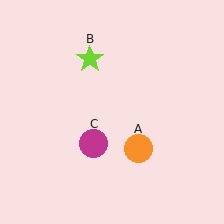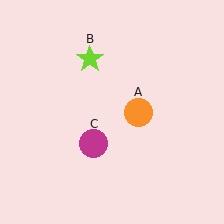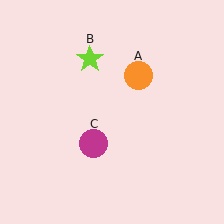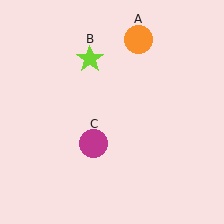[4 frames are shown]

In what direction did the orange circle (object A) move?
The orange circle (object A) moved up.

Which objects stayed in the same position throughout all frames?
Lime star (object B) and magenta circle (object C) remained stationary.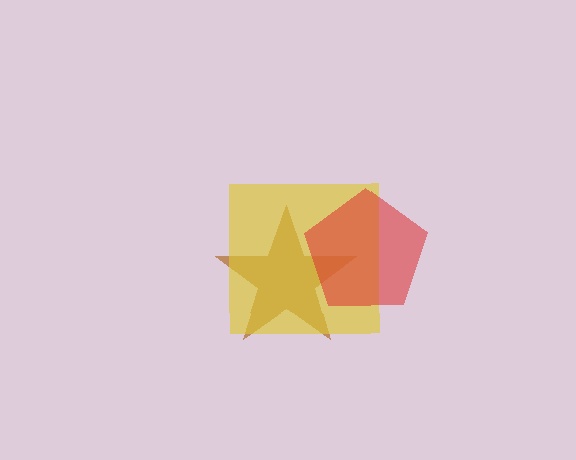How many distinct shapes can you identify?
There are 3 distinct shapes: a brown star, a yellow square, a red pentagon.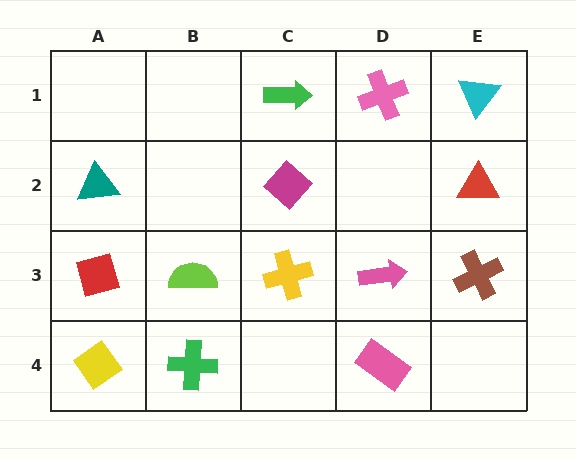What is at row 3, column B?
A lime semicircle.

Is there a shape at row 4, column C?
No, that cell is empty.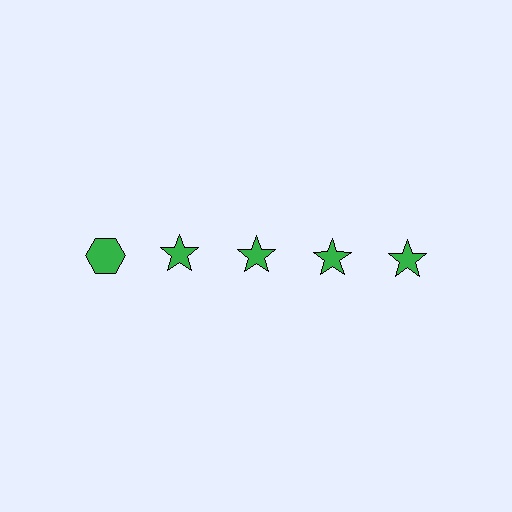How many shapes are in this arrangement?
There are 5 shapes arranged in a grid pattern.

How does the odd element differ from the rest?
It has a different shape: hexagon instead of star.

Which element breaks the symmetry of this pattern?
The green hexagon in the top row, leftmost column breaks the symmetry. All other shapes are green stars.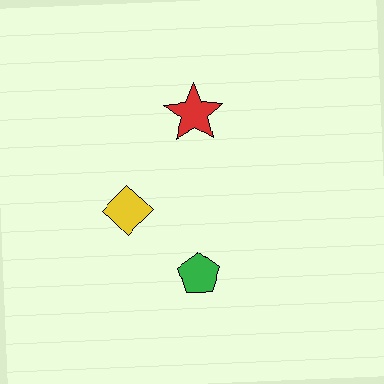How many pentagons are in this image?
There is 1 pentagon.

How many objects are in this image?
There are 3 objects.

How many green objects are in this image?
There is 1 green object.